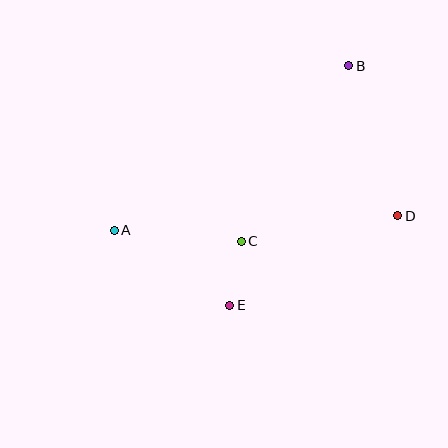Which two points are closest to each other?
Points C and E are closest to each other.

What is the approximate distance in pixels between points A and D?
The distance between A and D is approximately 284 pixels.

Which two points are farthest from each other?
Points A and B are farthest from each other.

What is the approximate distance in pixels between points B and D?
The distance between B and D is approximately 158 pixels.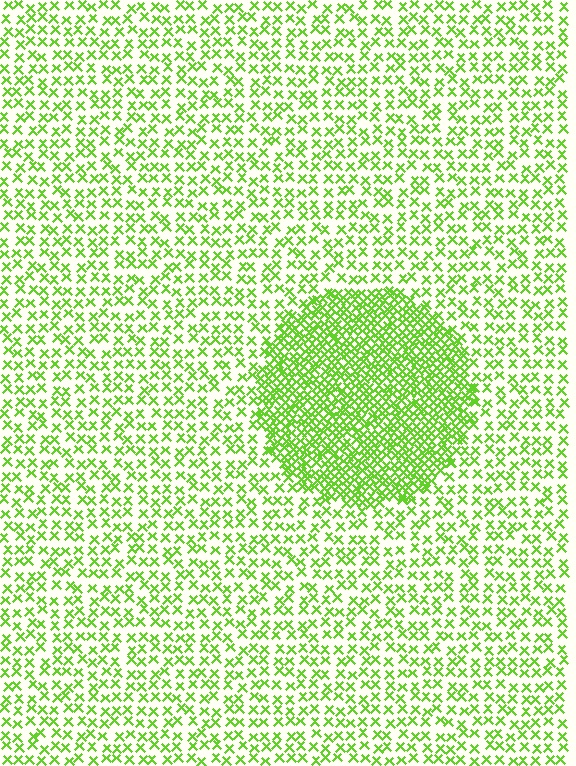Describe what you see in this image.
The image contains small lime elements arranged at two different densities. A circle-shaped region is visible where the elements are more densely packed than the surrounding area.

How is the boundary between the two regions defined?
The boundary is defined by a change in element density (approximately 2.5x ratio). All elements are the same color, size, and shape.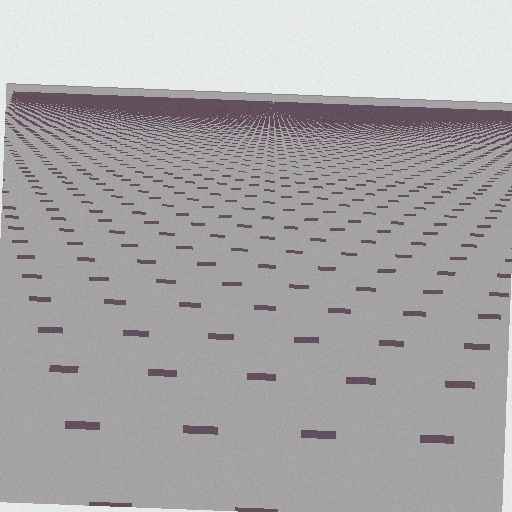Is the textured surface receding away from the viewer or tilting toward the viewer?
The surface is receding away from the viewer. Texture elements get smaller and denser toward the top.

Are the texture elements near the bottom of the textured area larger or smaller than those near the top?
Larger. Near the bottom, elements are closer to the viewer and appear at a bigger on-screen size.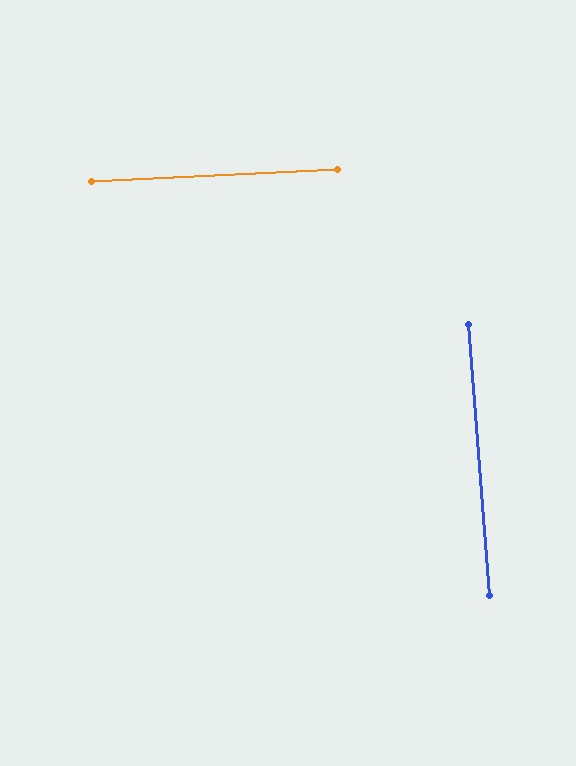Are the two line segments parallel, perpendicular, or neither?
Perpendicular — they meet at approximately 89°.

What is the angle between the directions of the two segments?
Approximately 89 degrees.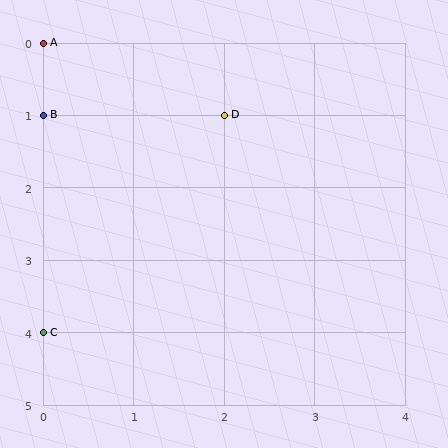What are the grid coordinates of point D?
Point D is at grid coordinates (2, 1).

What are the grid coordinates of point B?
Point B is at grid coordinates (0, 1).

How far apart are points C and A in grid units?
Points C and A are 4 rows apart.